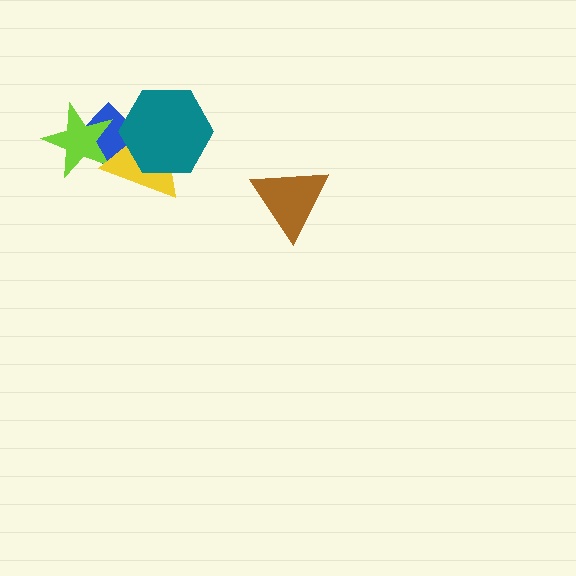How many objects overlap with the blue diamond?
3 objects overlap with the blue diamond.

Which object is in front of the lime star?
The yellow triangle is in front of the lime star.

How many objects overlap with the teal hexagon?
2 objects overlap with the teal hexagon.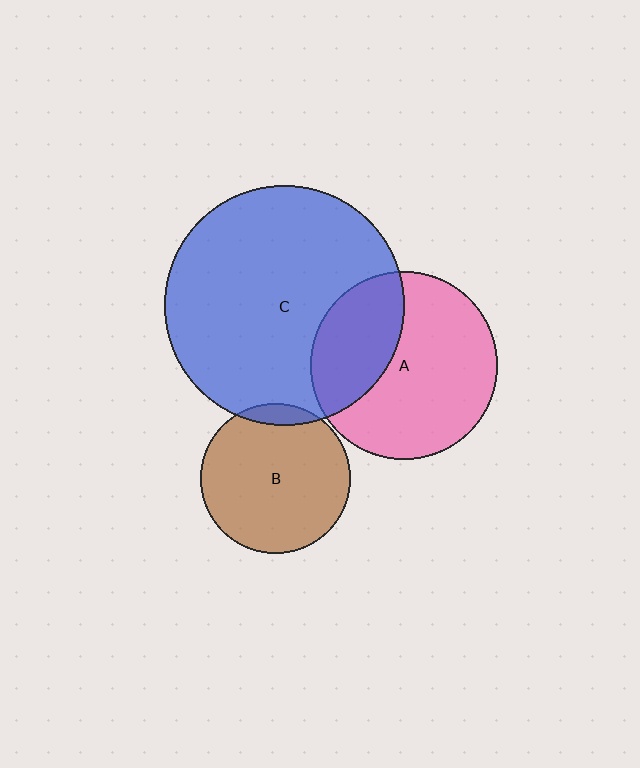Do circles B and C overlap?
Yes.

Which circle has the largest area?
Circle C (blue).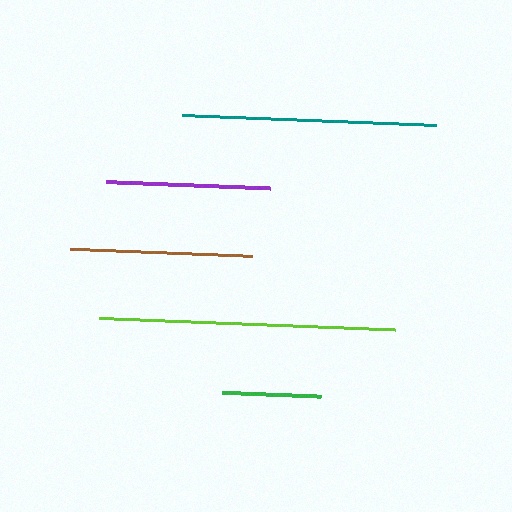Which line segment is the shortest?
The green line is the shortest at approximately 100 pixels.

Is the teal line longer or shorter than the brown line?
The teal line is longer than the brown line.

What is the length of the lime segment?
The lime segment is approximately 296 pixels long.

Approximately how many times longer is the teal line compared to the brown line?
The teal line is approximately 1.4 times the length of the brown line.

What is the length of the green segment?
The green segment is approximately 100 pixels long.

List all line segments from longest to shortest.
From longest to shortest: lime, teal, brown, purple, green.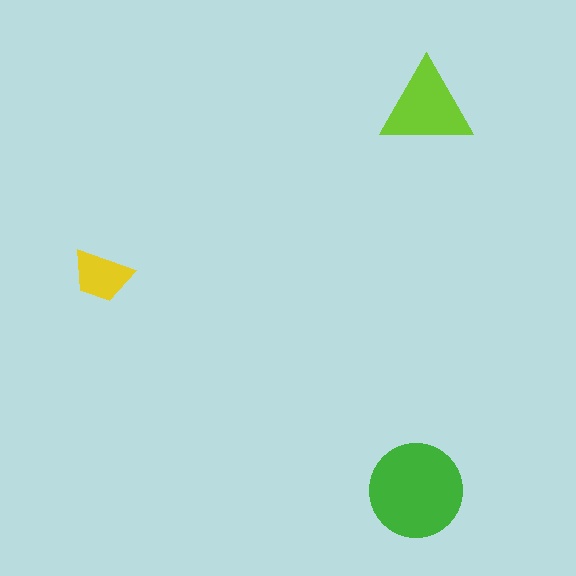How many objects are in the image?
There are 3 objects in the image.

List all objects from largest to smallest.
The green circle, the lime triangle, the yellow trapezoid.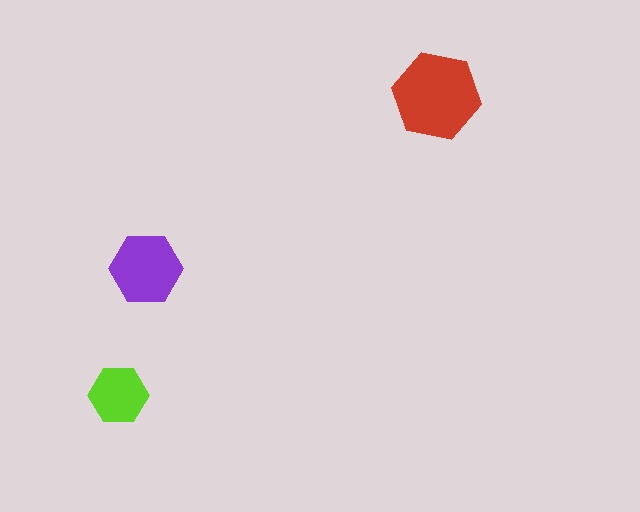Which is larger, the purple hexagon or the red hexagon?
The red one.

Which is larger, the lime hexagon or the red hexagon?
The red one.